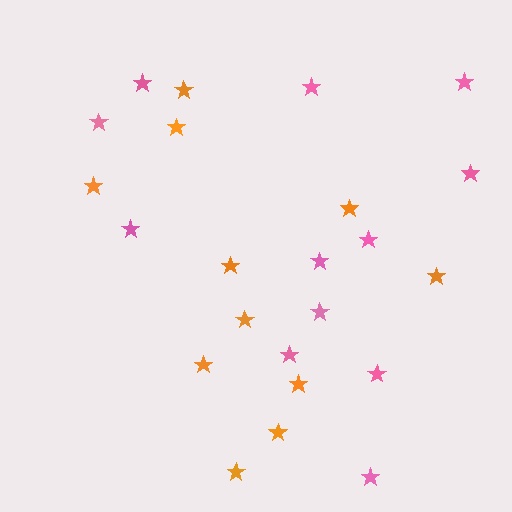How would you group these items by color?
There are 2 groups: one group of orange stars (11) and one group of pink stars (12).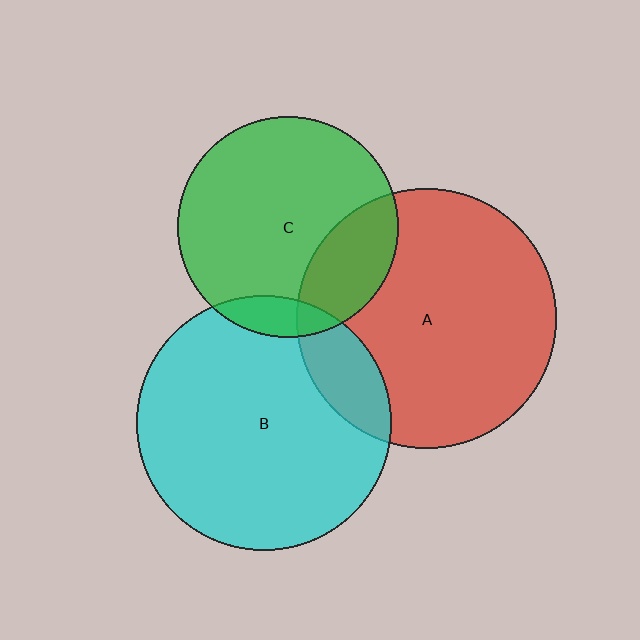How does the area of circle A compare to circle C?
Approximately 1.4 times.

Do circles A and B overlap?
Yes.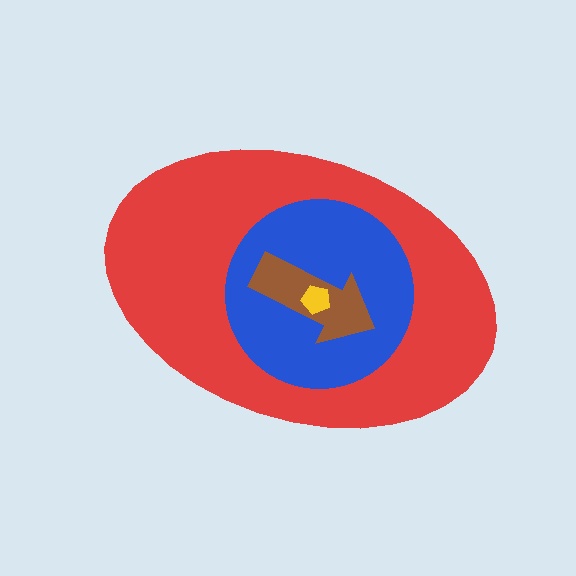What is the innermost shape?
The yellow pentagon.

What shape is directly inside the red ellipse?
The blue circle.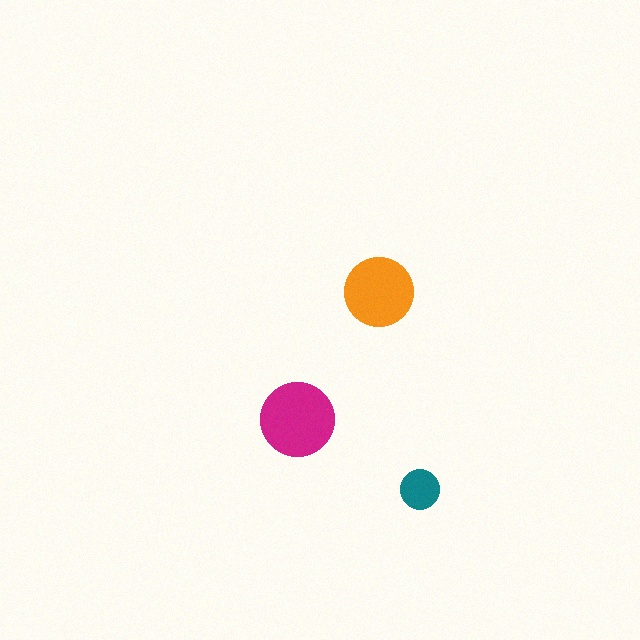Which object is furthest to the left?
The magenta circle is leftmost.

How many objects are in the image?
There are 3 objects in the image.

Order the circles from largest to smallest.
the magenta one, the orange one, the teal one.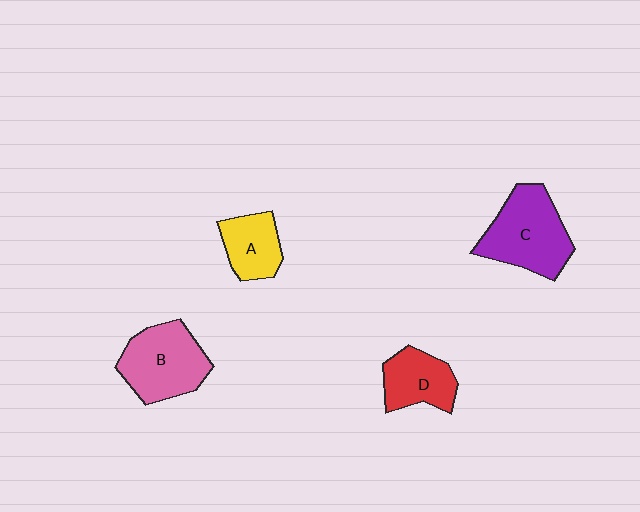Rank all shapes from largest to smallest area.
From largest to smallest: C (purple), B (pink), D (red), A (yellow).